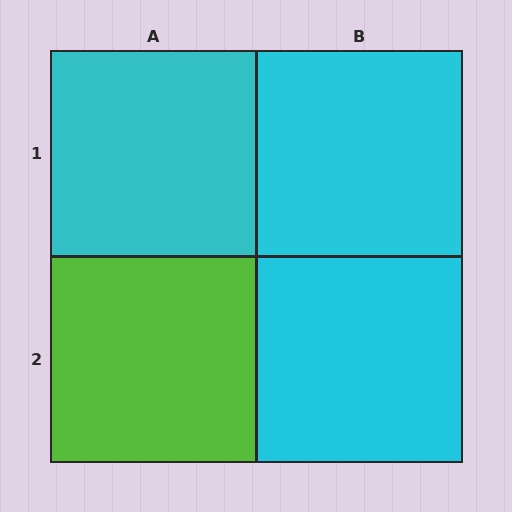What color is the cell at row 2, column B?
Cyan.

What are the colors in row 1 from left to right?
Cyan, cyan.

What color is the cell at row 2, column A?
Lime.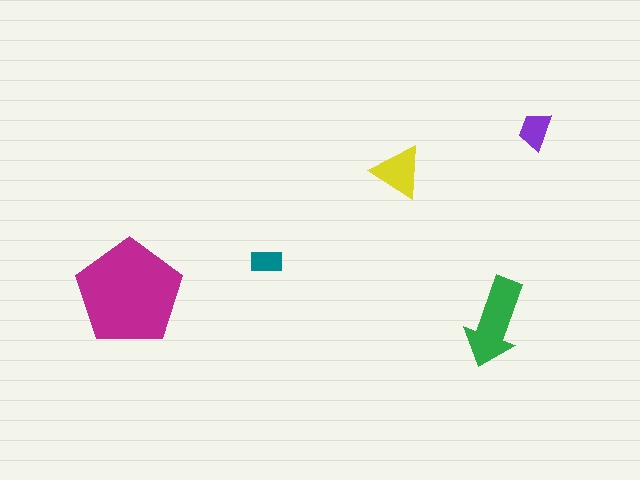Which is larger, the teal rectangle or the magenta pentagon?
The magenta pentagon.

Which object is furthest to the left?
The magenta pentagon is leftmost.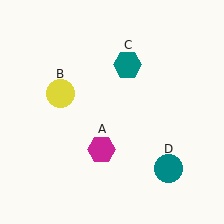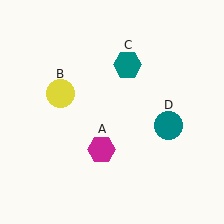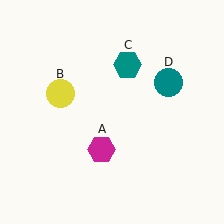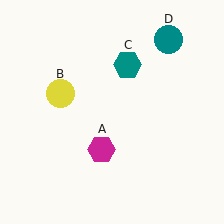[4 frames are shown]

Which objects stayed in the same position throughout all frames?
Magenta hexagon (object A) and yellow circle (object B) and teal hexagon (object C) remained stationary.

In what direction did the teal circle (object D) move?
The teal circle (object D) moved up.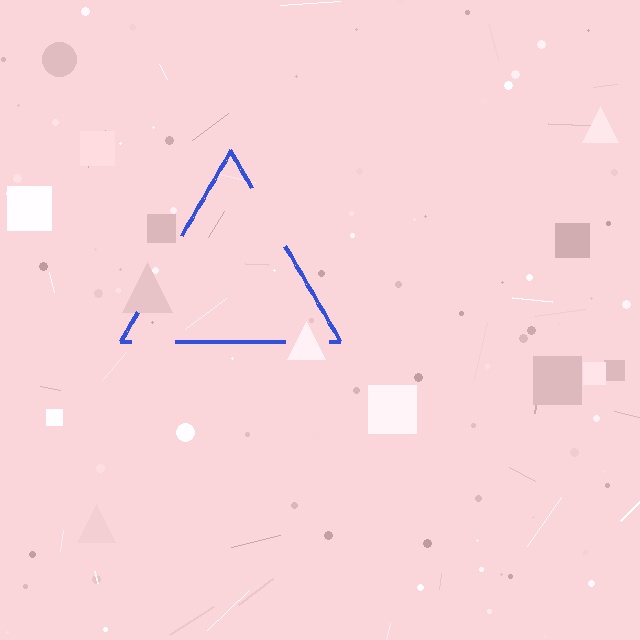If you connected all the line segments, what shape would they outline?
They would outline a triangle.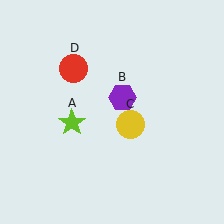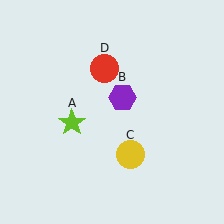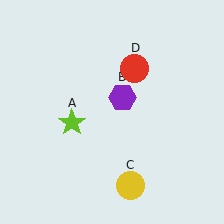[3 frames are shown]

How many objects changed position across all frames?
2 objects changed position: yellow circle (object C), red circle (object D).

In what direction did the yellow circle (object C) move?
The yellow circle (object C) moved down.